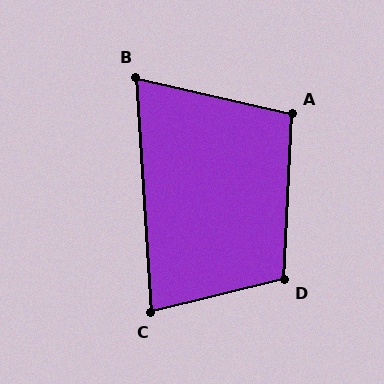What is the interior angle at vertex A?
Approximately 100 degrees (obtuse).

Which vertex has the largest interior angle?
D, at approximately 106 degrees.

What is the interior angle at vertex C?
Approximately 80 degrees (acute).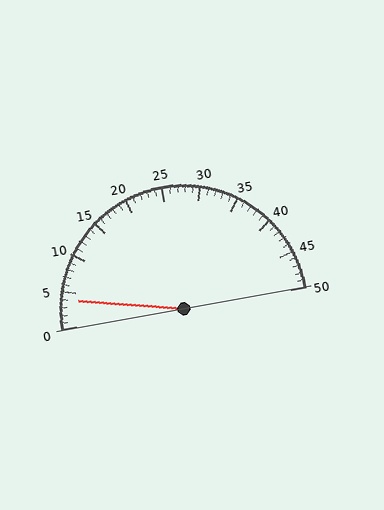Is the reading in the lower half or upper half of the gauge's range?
The reading is in the lower half of the range (0 to 50).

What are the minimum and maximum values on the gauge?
The gauge ranges from 0 to 50.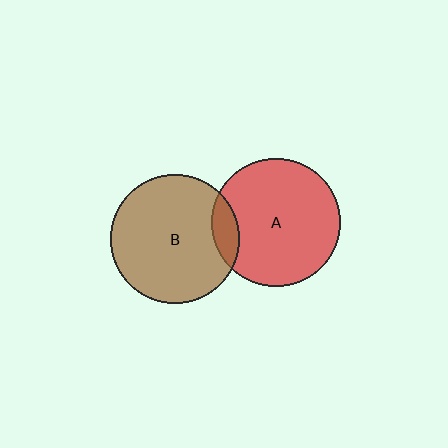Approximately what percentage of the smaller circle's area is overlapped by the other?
Approximately 10%.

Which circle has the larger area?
Circle B (brown).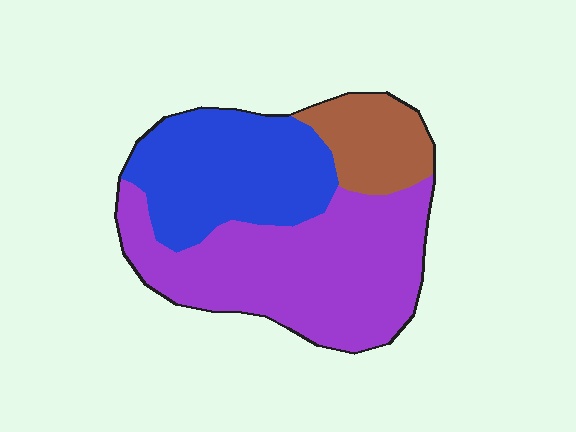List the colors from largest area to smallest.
From largest to smallest: purple, blue, brown.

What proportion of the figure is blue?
Blue takes up about one third (1/3) of the figure.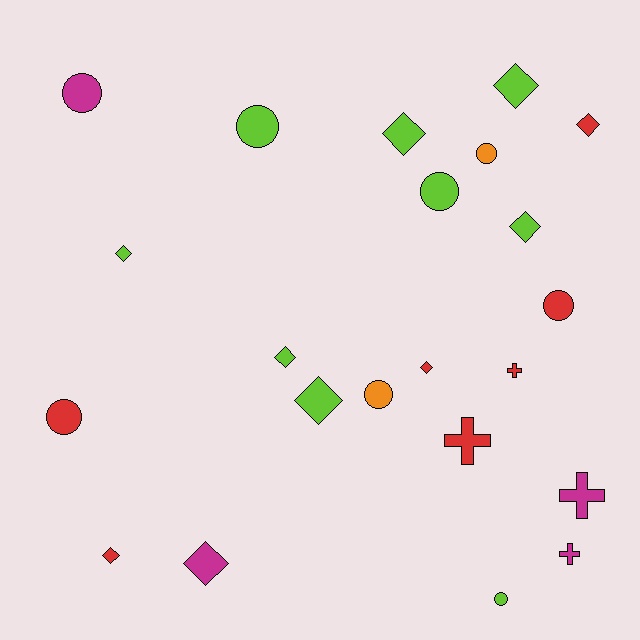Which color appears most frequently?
Lime, with 9 objects.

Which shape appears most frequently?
Diamond, with 10 objects.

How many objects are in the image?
There are 22 objects.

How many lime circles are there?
There are 3 lime circles.